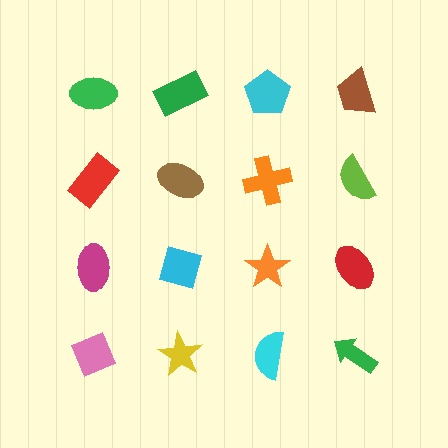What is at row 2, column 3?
An orange cross.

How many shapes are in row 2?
4 shapes.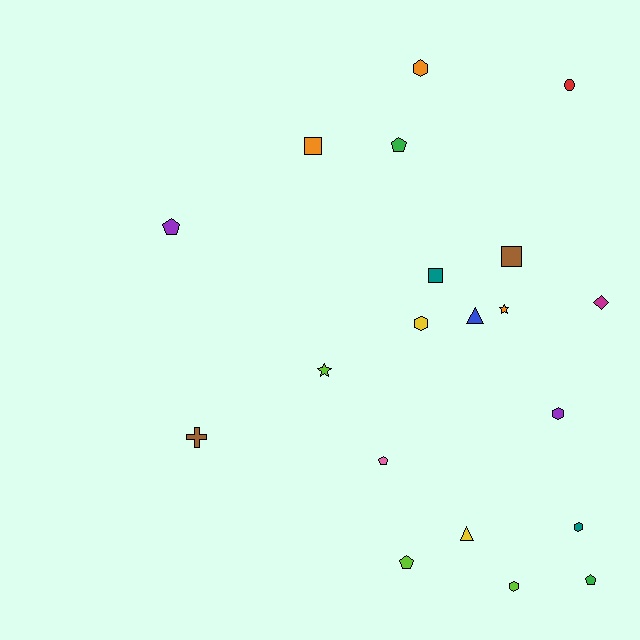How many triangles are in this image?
There are 2 triangles.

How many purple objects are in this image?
There are 2 purple objects.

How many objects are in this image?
There are 20 objects.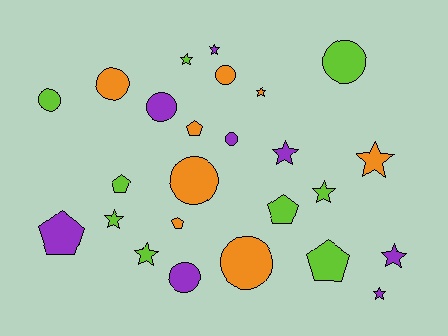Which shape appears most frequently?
Star, with 10 objects.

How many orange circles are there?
There are 4 orange circles.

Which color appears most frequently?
Lime, with 9 objects.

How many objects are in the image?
There are 25 objects.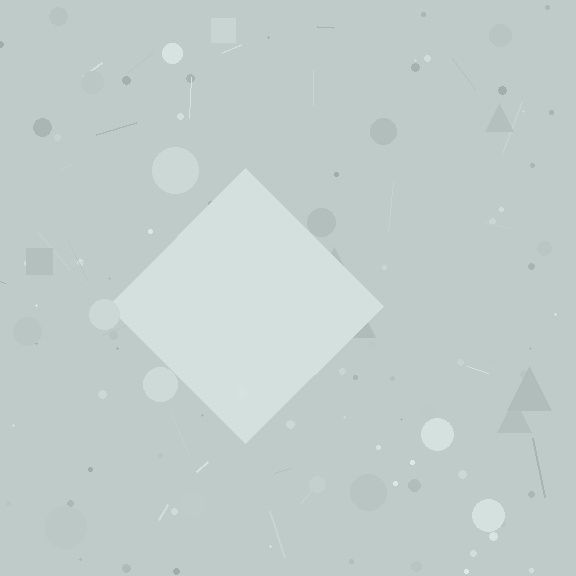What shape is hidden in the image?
A diamond is hidden in the image.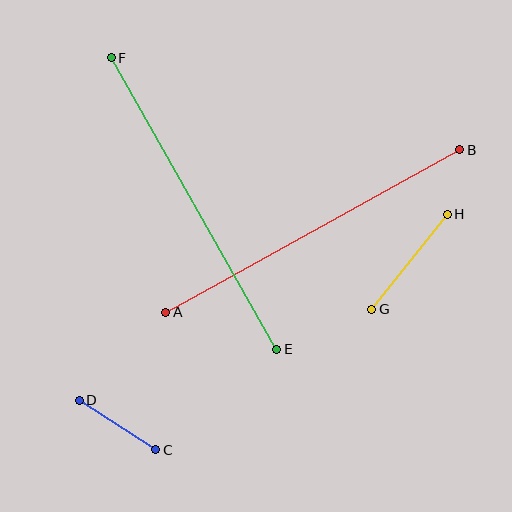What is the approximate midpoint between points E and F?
The midpoint is at approximately (194, 203) pixels.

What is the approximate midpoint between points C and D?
The midpoint is at approximately (118, 425) pixels.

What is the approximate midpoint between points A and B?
The midpoint is at approximately (313, 231) pixels.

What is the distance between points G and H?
The distance is approximately 122 pixels.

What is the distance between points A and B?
The distance is approximately 336 pixels.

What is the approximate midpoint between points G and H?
The midpoint is at approximately (410, 262) pixels.